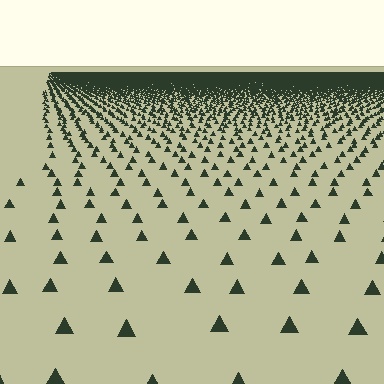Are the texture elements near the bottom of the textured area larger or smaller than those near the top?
Larger. Near the bottom, elements are closer to the viewer and appear at a bigger on-screen size.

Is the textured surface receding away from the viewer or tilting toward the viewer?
The surface is receding away from the viewer. Texture elements get smaller and denser toward the top.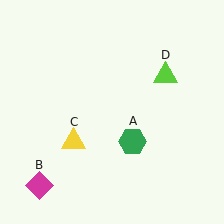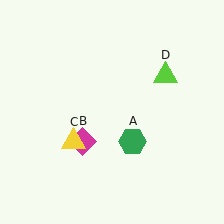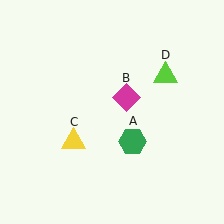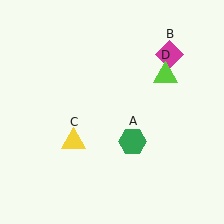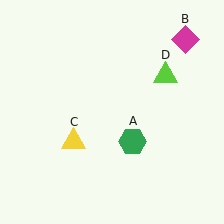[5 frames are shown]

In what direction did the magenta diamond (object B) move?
The magenta diamond (object B) moved up and to the right.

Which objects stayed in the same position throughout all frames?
Green hexagon (object A) and yellow triangle (object C) and lime triangle (object D) remained stationary.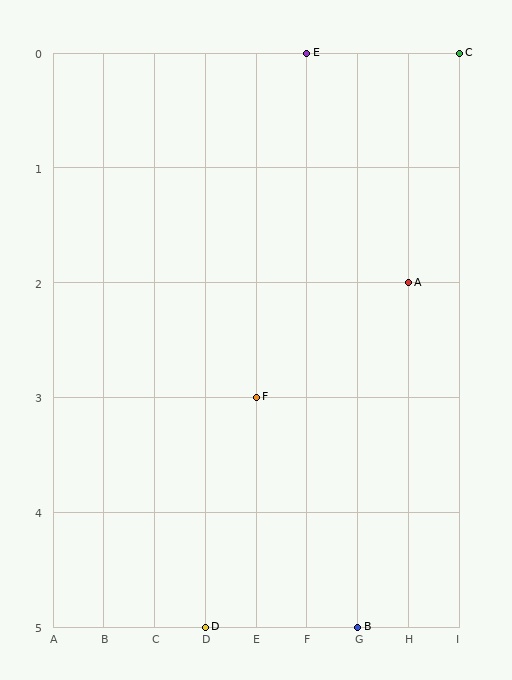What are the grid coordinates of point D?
Point D is at grid coordinates (D, 5).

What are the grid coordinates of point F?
Point F is at grid coordinates (E, 3).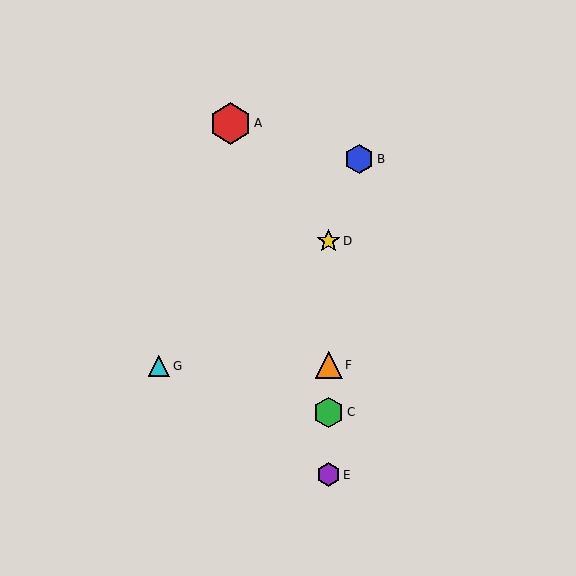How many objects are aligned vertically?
4 objects (C, D, E, F) are aligned vertically.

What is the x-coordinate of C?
Object C is at x≈329.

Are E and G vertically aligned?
No, E is at x≈329 and G is at x≈159.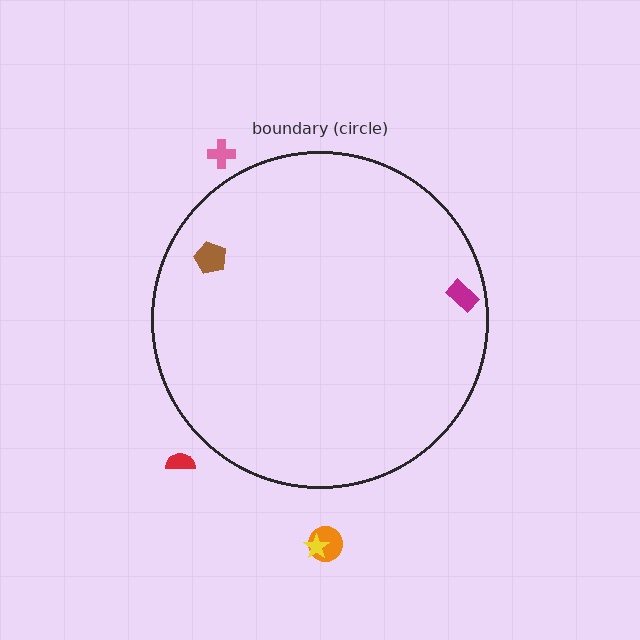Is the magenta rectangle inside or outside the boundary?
Inside.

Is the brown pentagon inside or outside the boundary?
Inside.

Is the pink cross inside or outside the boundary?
Outside.